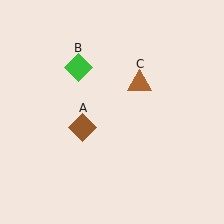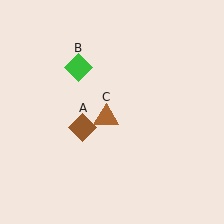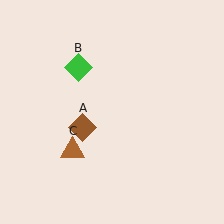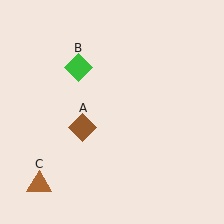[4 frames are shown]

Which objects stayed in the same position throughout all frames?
Brown diamond (object A) and green diamond (object B) remained stationary.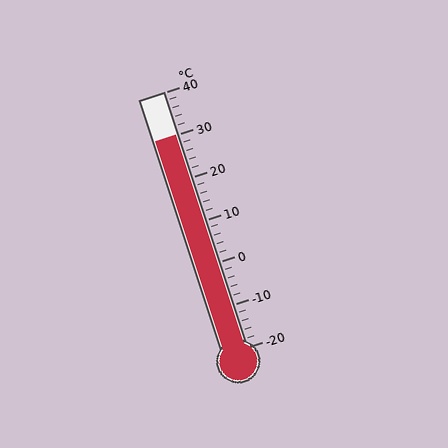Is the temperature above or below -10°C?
The temperature is above -10°C.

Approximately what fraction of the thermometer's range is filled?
The thermometer is filled to approximately 85% of its range.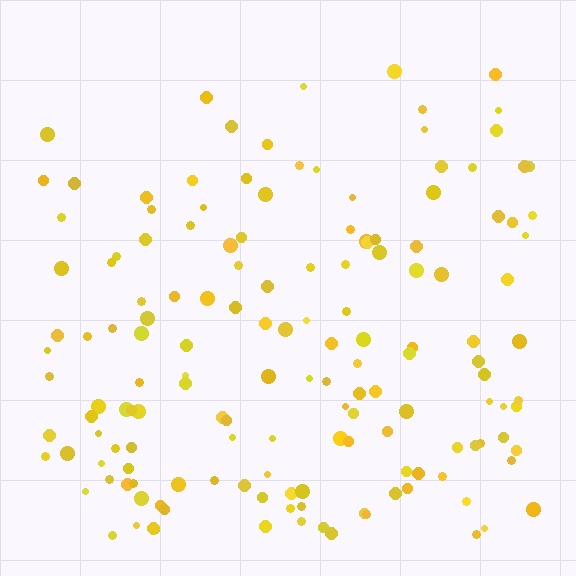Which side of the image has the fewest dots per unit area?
The top.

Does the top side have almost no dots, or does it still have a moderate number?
Still a moderate number, just noticeably fewer than the bottom.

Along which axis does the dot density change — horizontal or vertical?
Vertical.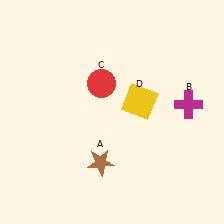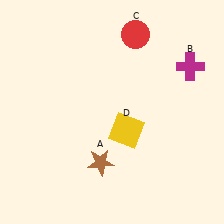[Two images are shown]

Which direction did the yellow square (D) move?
The yellow square (D) moved down.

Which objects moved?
The objects that moved are: the magenta cross (B), the red circle (C), the yellow square (D).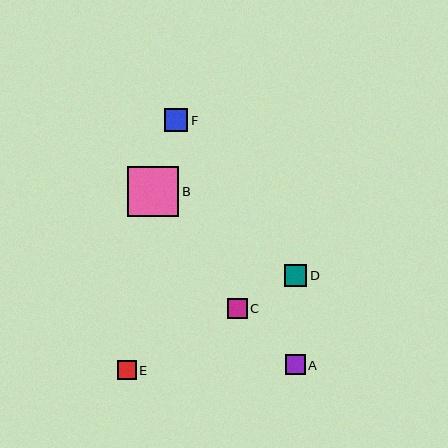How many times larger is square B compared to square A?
Square B is approximately 2.6 times the size of square A.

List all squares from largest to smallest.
From largest to smallest: B, F, D, A, C, E.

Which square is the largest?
Square B is the largest with a size of approximately 51 pixels.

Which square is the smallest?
Square E is the smallest with a size of approximately 19 pixels.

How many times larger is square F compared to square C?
Square F is approximately 1.2 times the size of square C.